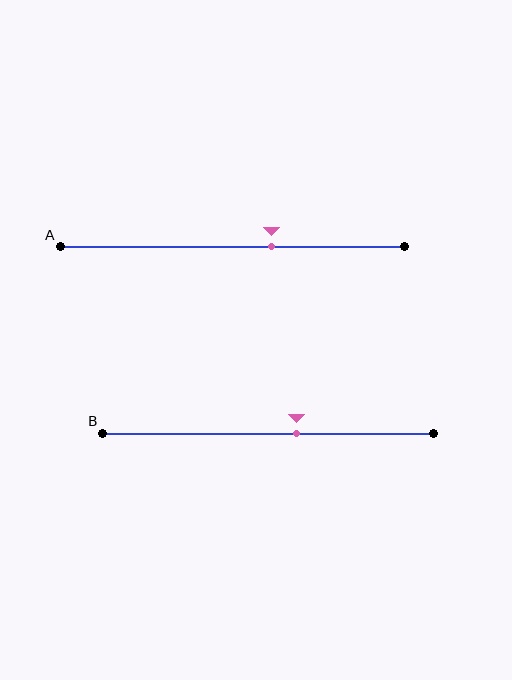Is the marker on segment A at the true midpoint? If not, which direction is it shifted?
No, the marker on segment A is shifted to the right by about 11% of the segment length.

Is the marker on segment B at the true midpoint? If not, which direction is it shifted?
No, the marker on segment B is shifted to the right by about 9% of the segment length.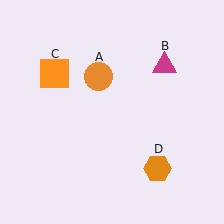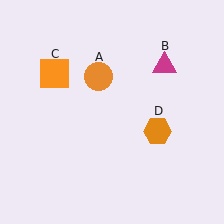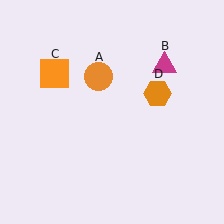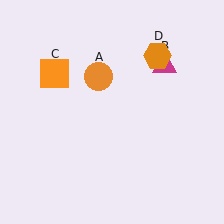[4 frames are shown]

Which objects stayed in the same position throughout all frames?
Orange circle (object A) and magenta triangle (object B) and orange square (object C) remained stationary.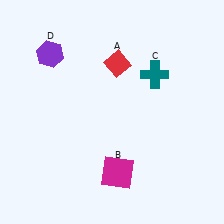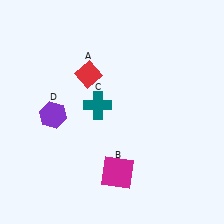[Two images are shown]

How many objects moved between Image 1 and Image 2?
3 objects moved between the two images.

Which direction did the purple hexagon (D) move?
The purple hexagon (D) moved down.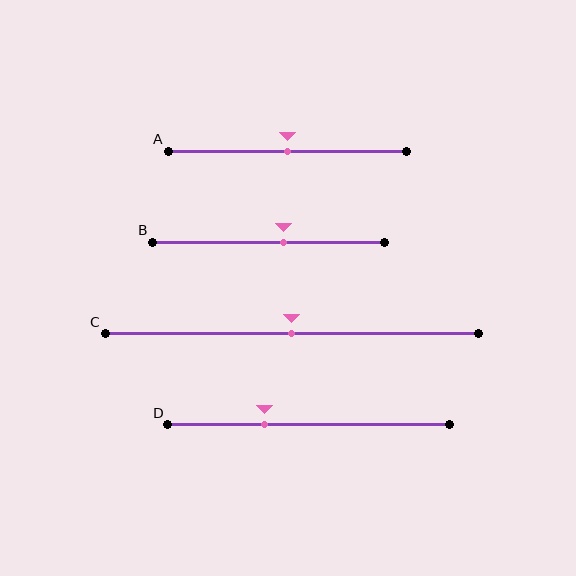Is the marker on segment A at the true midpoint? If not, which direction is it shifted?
Yes, the marker on segment A is at the true midpoint.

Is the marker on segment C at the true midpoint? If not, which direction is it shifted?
Yes, the marker on segment C is at the true midpoint.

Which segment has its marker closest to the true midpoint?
Segment A has its marker closest to the true midpoint.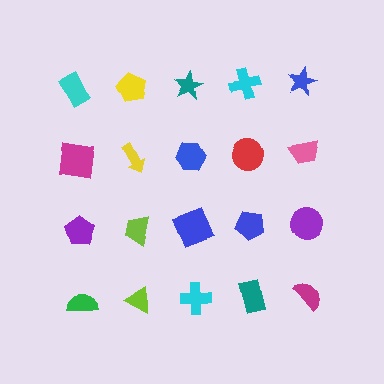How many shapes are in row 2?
5 shapes.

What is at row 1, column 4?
A cyan cross.